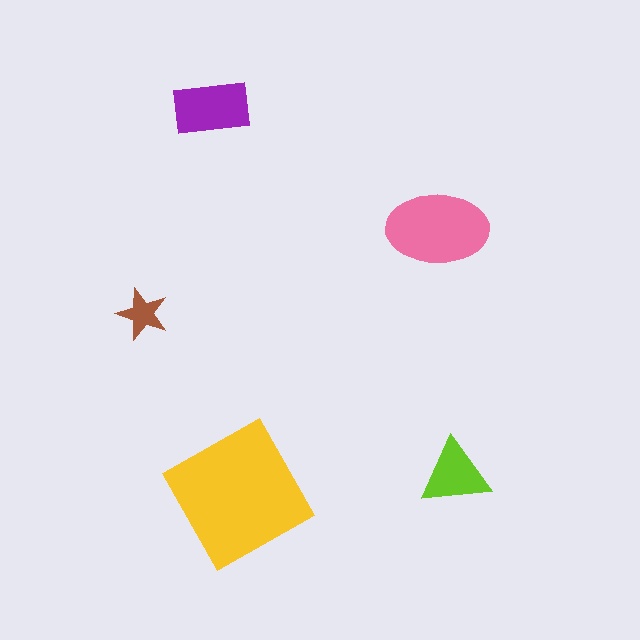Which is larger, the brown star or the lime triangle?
The lime triangle.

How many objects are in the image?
There are 5 objects in the image.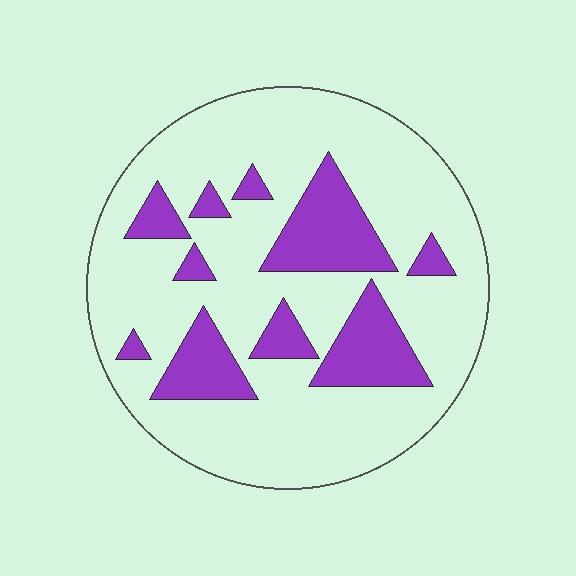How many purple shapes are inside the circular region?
10.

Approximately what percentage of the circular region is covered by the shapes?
Approximately 25%.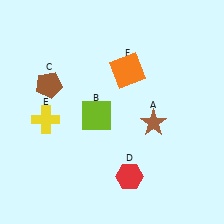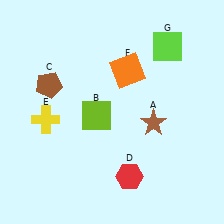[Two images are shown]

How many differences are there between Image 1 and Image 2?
There is 1 difference between the two images.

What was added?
A lime square (G) was added in Image 2.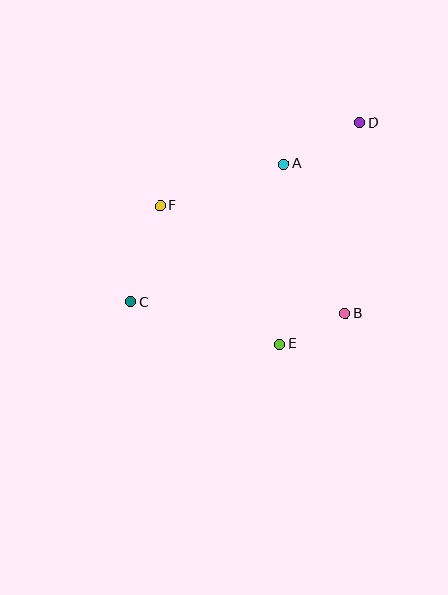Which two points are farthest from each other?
Points C and D are farthest from each other.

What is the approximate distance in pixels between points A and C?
The distance between A and C is approximately 206 pixels.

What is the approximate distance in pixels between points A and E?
The distance between A and E is approximately 180 pixels.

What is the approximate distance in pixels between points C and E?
The distance between C and E is approximately 155 pixels.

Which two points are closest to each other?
Points B and E are closest to each other.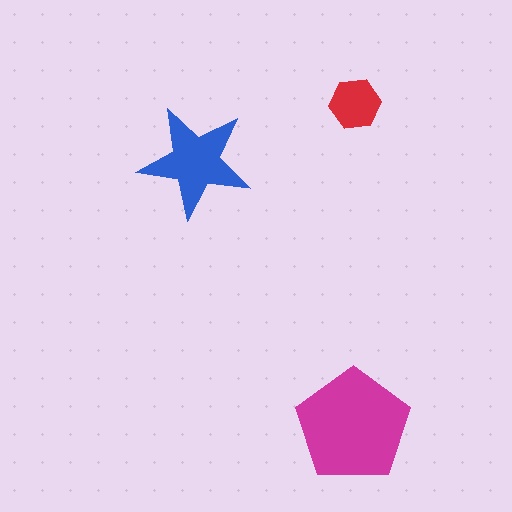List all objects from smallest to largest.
The red hexagon, the blue star, the magenta pentagon.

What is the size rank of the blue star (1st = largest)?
2nd.